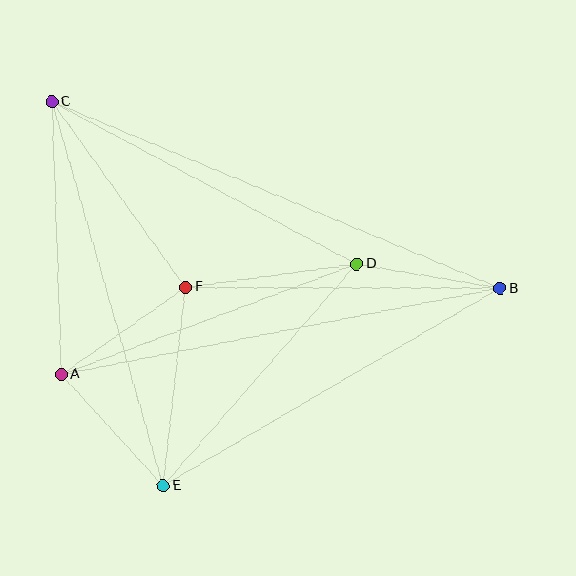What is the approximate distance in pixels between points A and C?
The distance between A and C is approximately 273 pixels.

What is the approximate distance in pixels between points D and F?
The distance between D and F is approximately 172 pixels.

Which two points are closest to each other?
Points B and D are closest to each other.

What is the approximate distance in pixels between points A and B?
The distance between A and B is approximately 447 pixels.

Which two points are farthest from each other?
Points B and C are farthest from each other.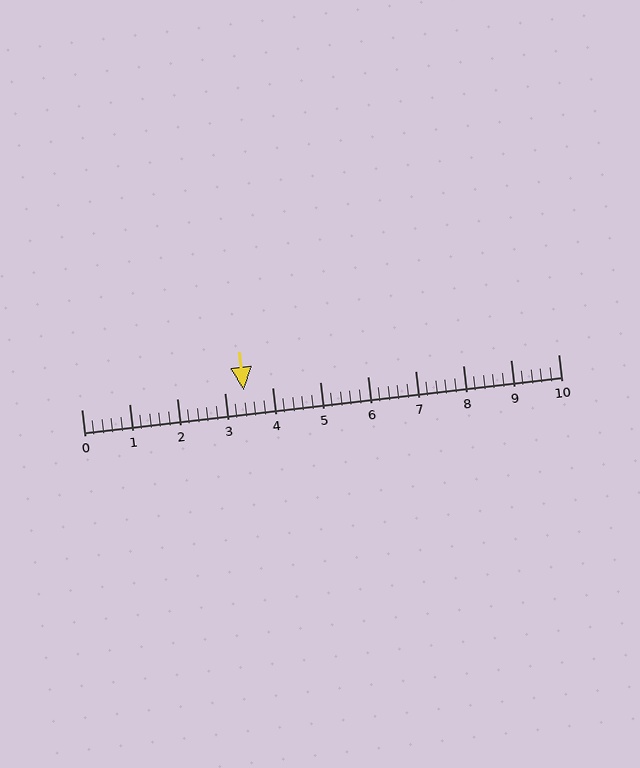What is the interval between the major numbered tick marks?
The major tick marks are spaced 1 units apart.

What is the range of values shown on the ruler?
The ruler shows values from 0 to 10.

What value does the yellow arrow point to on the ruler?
The yellow arrow points to approximately 3.4.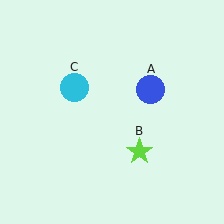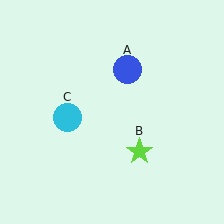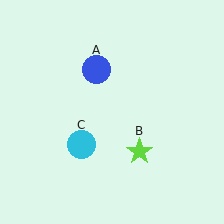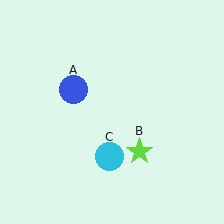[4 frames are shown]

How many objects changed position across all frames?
2 objects changed position: blue circle (object A), cyan circle (object C).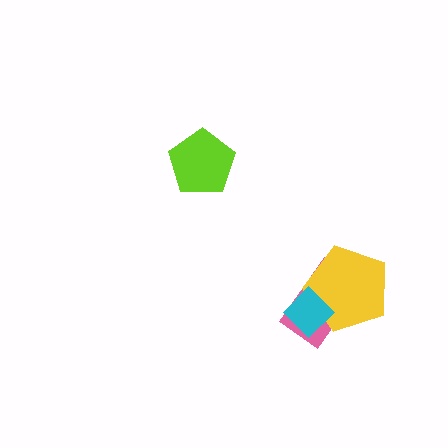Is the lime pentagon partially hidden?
No, no other shape covers it.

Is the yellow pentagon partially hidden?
Yes, it is partially covered by another shape.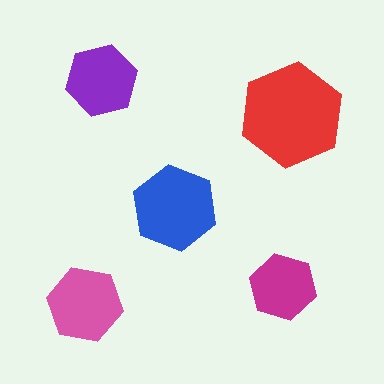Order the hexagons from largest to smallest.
the red one, the blue one, the pink one, the purple one, the magenta one.